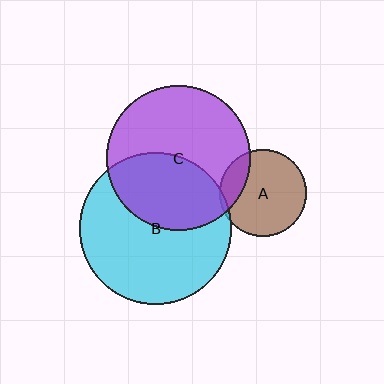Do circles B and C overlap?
Yes.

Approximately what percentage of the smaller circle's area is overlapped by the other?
Approximately 40%.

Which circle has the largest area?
Circle B (cyan).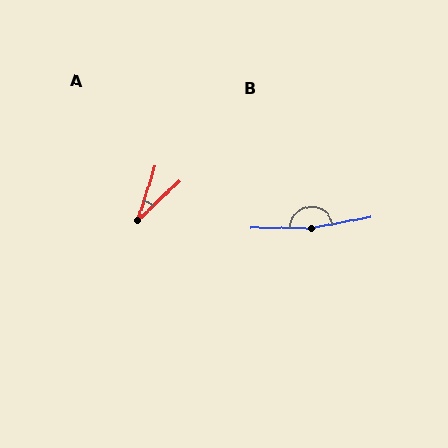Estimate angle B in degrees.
Approximately 170 degrees.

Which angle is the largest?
B, at approximately 170 degrees.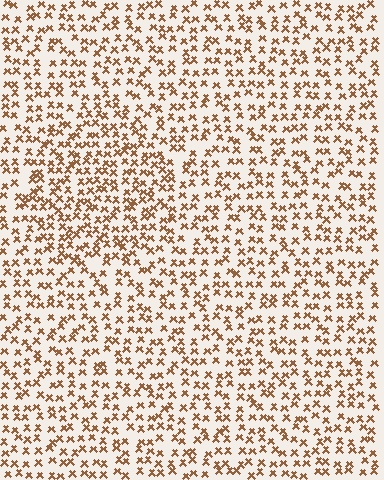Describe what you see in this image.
The image contains small brown elements arranged at two different densities. A circle-shaped region is visible where the elements are more densely packed than the surrounding area.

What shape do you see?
I see a circle.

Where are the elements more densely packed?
The elements are more densely packed inside the circle boundary.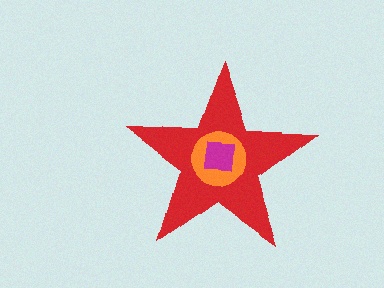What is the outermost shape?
The red star.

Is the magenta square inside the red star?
Yes.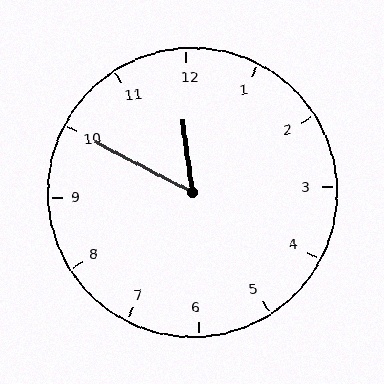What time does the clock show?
11:50.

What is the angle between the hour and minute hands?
Approximately 55 degrees.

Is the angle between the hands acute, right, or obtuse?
It is acute.